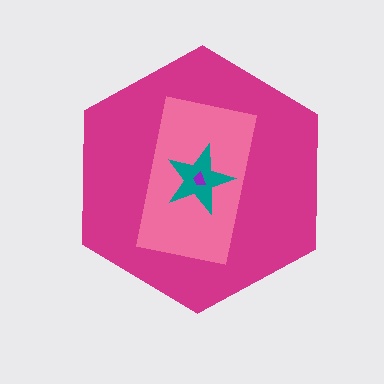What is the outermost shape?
The magenta hexagon.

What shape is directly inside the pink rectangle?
The teal star.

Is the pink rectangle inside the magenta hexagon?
Yes.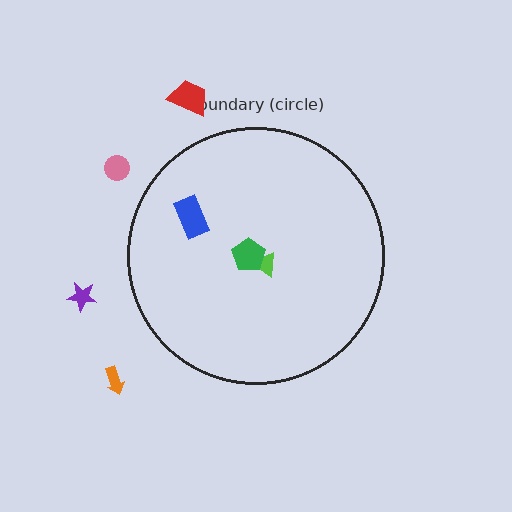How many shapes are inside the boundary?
3 inside, 4 outside.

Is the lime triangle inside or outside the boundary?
Inside.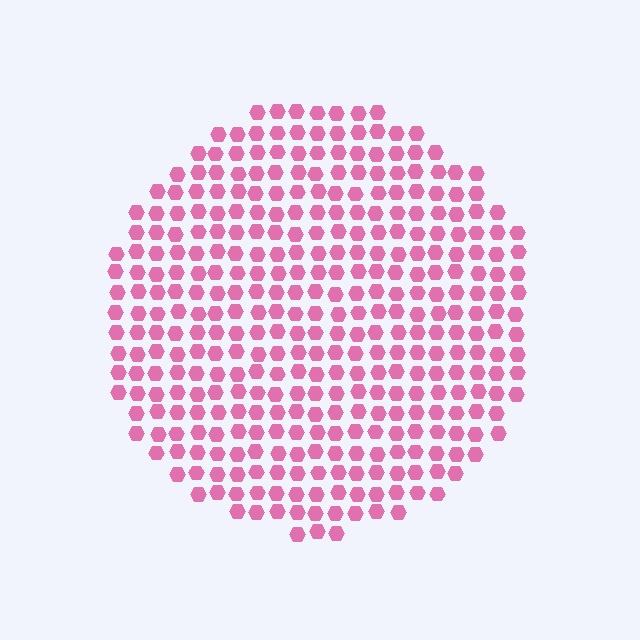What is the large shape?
The large shape is a circle.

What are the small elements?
The small elements are hexagons.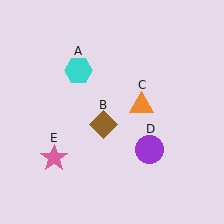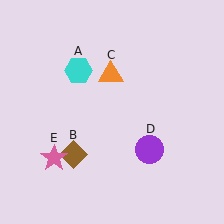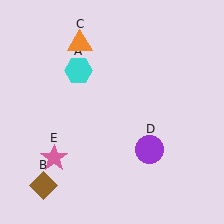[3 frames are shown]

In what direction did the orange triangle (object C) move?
The orange triangle (object C) moved up and to the left.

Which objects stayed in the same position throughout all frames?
Cyan hexagon (object A) and purple circle (object D) and pink star (object E) remained stationary.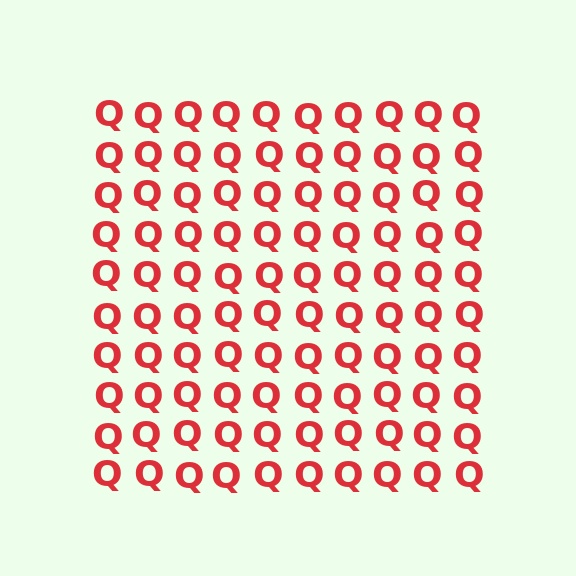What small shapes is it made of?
It is made of small letter Q's.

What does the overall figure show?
The overall figure shows a square.